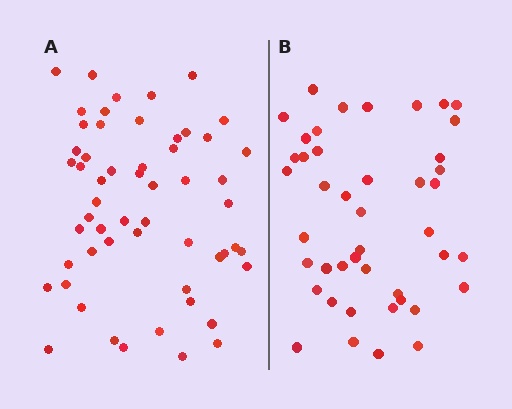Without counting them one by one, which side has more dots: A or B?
Region A (the left region) has more dots.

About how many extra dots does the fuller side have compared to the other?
Region A has roughly 12 or so more dots than region B.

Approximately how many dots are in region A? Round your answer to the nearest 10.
About 60 dots. (The exact count is 56, which rounds to 60.)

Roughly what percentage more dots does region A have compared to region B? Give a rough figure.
About 25% more.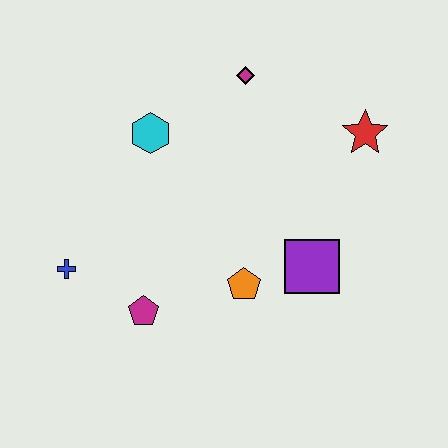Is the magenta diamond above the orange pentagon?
Yes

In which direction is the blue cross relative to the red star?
The blue cross is to the left of the red star.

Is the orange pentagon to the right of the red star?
No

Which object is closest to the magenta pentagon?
The blue cross is closest to the magenta pentagon.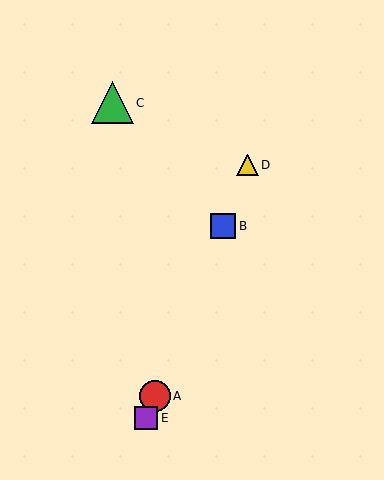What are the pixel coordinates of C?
Object C is at (112, 103).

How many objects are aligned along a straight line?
4 objects (A, B, D, E) are aligned along a straight line.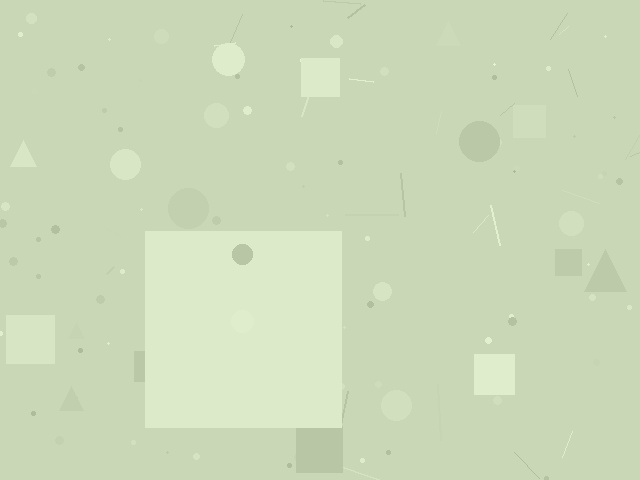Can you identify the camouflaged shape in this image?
The camouflaged shape is a square.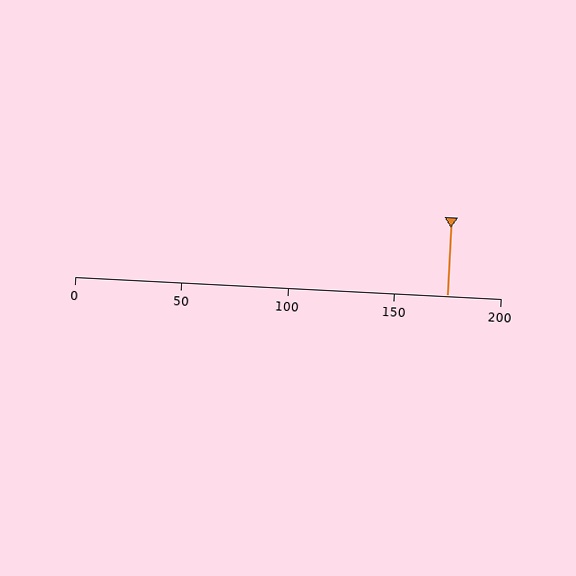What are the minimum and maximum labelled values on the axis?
The axis runs from 0 to 200.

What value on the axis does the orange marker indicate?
The marker indicates approximately 175.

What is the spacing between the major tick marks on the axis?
The major ticks are spaced 50 apart.